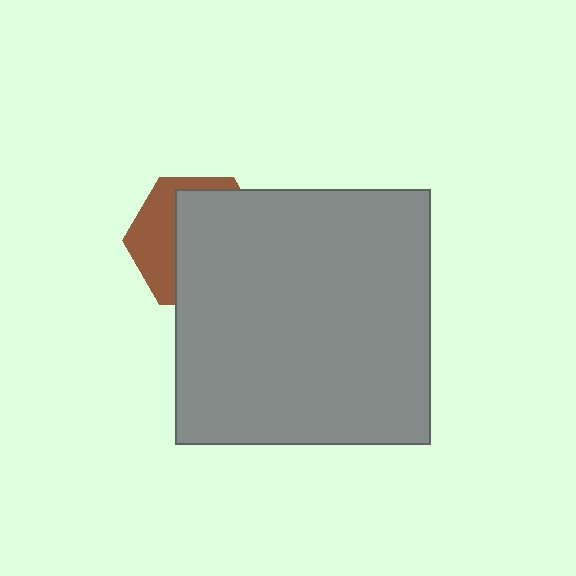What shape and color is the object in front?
The object in front is a gray square.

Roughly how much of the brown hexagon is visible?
A small part of it is visible (roughly 36%).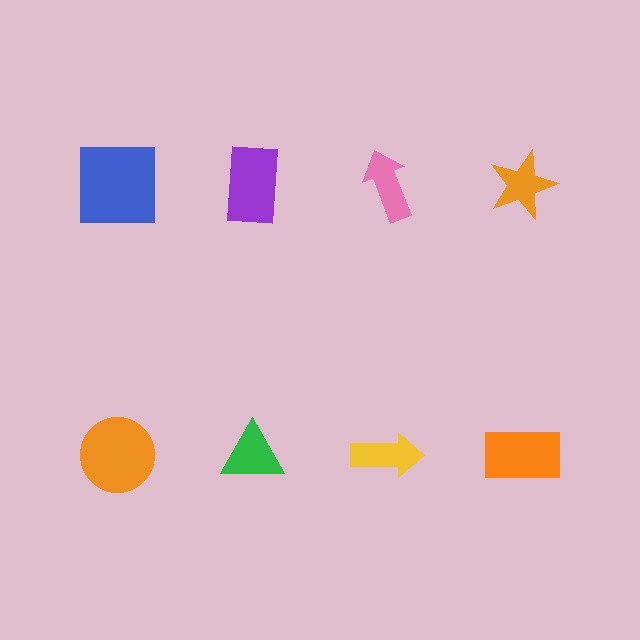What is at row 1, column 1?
A blue square.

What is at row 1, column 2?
A purple rectangle.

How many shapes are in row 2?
4 shapes.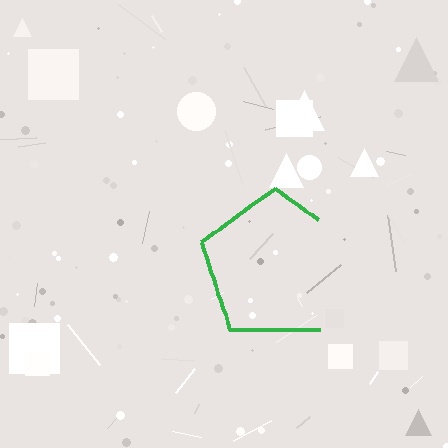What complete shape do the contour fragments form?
The contour fragments form a pentagon.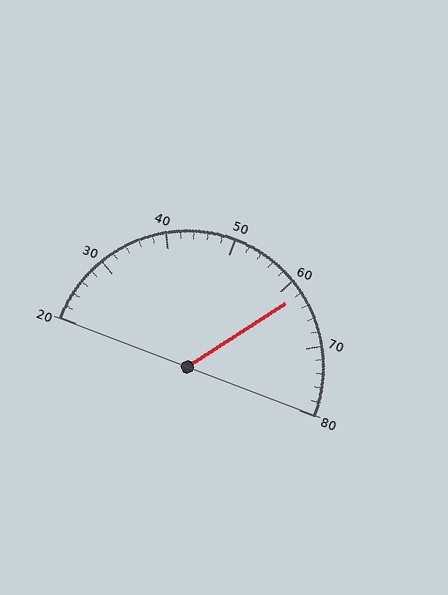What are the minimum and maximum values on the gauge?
The gauge ranges from 20 to 80.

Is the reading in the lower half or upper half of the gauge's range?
The reading is in the upper half of the range (20 to 80).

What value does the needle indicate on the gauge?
The needle indicates approximately 62.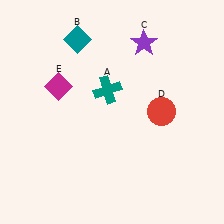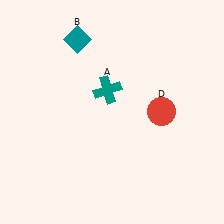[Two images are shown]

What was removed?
The magenta diamond (E), the purple star (C) were removed in Image 2.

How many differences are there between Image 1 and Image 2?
There are 2 differences between the two images.